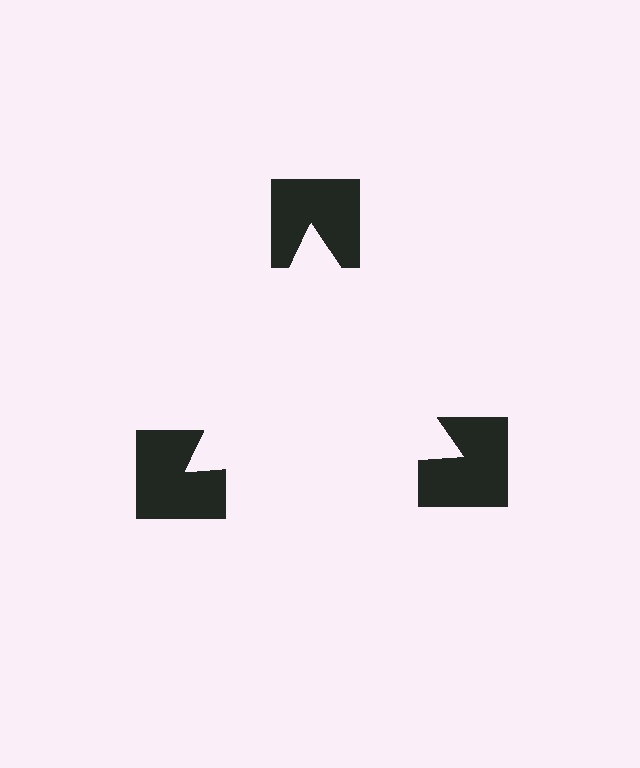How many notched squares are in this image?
There are 3 — one at each vertex of the illusory triangle.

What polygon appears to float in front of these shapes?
An illusory triangle — its edges are inferred from the aligned wedge cuts in the notched squares, not physically drawn.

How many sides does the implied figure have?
3 sides.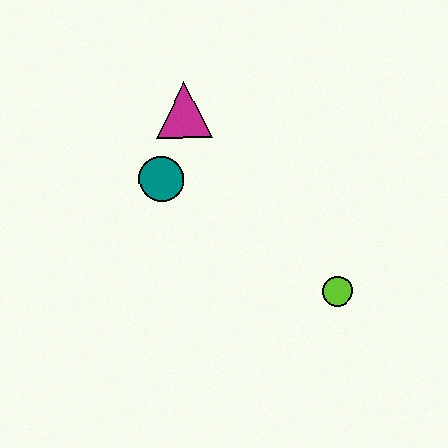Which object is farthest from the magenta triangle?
The lime circle is farthest from the magenta triangle.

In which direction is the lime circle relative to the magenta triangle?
The lime circle is below the magenta triangle.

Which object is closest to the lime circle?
The teal circle is closest to the lime circle.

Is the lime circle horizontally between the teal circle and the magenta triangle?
No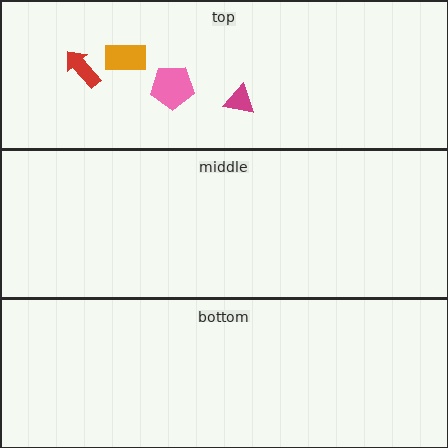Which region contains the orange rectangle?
The top region.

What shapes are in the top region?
The orange rectangle, the pink pentagon, the magenta triangle, the red arrow.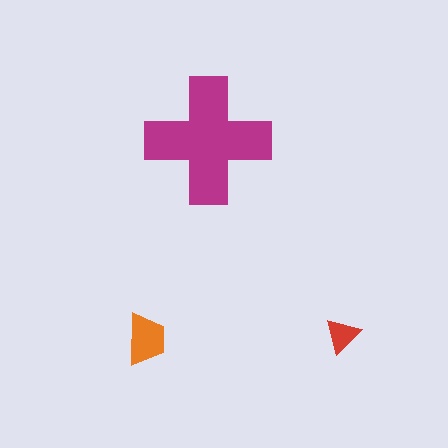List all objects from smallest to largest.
The red triangle, the orange trapezoid, the magenta cross.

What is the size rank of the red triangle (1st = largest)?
3rd.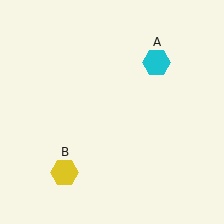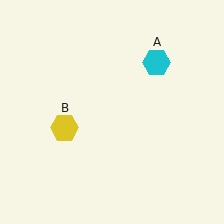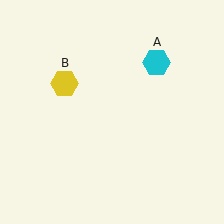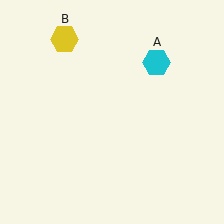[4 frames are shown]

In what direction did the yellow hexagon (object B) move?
The yellow hexagon (object B) moved up.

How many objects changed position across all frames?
1 object changed position: yellow hexagon (object B).